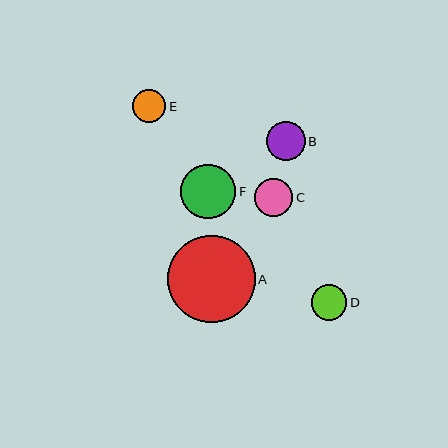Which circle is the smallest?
Circle E is the smallest with a size of approximately 34 pixels.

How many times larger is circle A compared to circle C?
Circle A is approximately 2.3 times the size of circle C.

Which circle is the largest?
Circle A is the largest with a size of approximately 87 pixels.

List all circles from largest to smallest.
From largest to smallest: A, F, B, C, D, E.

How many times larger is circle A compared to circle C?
Circle A is approximately 2.3 times the size of circle C.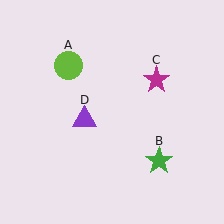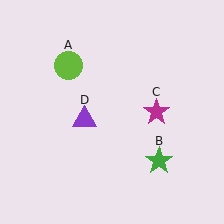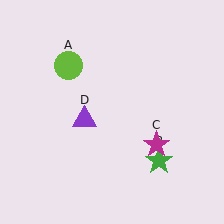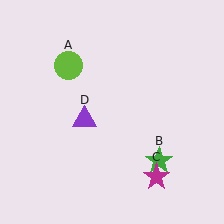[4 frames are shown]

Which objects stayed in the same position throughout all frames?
Lime circle (object A) and green star (object B) and purple triangle (object D) remained stationary.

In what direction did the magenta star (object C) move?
The magenta star (object C) moved down.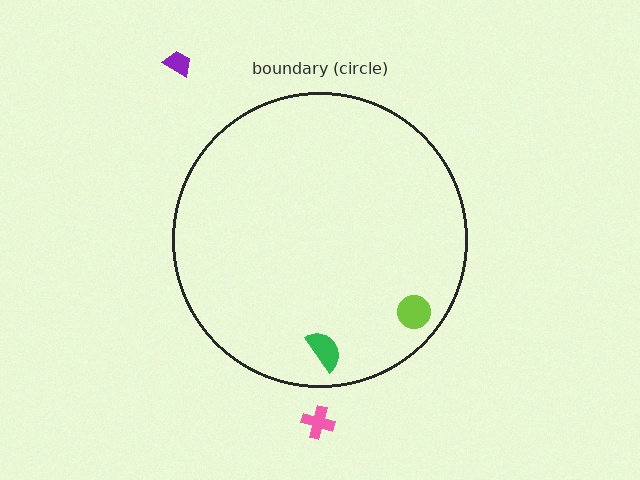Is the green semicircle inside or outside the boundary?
Inside.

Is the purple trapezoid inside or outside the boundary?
Outside.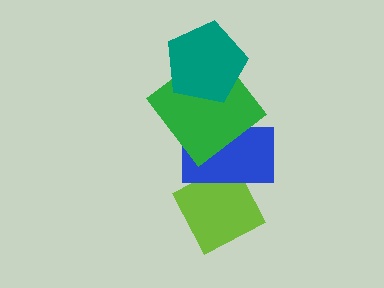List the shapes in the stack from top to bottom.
From top to bottom: the teal pentagon, the green diamond, the blue rectangle, the lime diamond.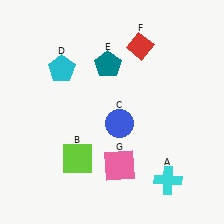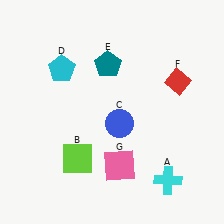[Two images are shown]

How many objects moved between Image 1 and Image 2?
1 object moved between the two images.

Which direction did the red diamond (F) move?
The red diamond (F) moved right.